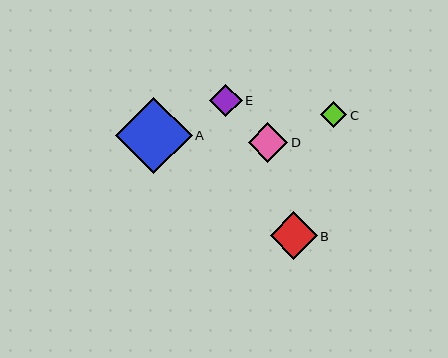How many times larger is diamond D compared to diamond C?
Diamond D is approximately 1.5 times the size of diamond C.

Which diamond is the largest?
Diamond A is the largest with a size of approximately 77 pixels.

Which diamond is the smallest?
Diamond C is the smallest with a size of approximately 26 pixels.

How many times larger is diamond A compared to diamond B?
Diamond A is approximately 1.6 times the size of diamond B.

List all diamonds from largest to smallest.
From largest to smallest: A, B, D, E, C.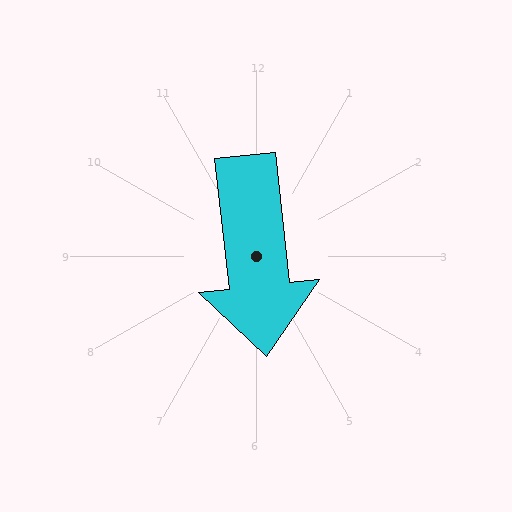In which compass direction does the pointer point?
South.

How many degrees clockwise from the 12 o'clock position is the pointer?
Approximately 174 degrees.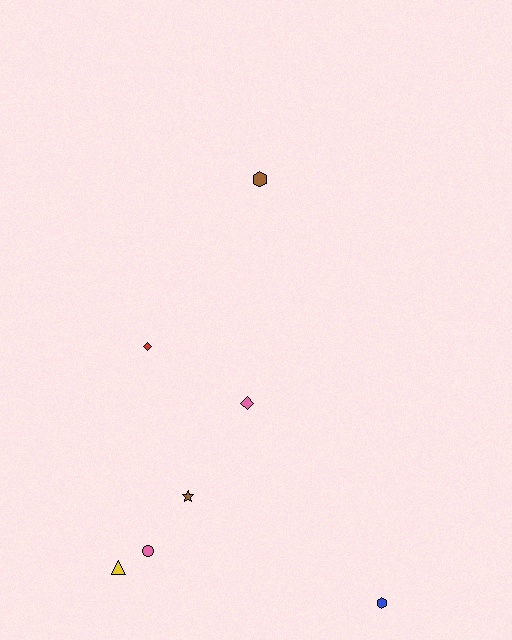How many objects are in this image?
There are 7 objects.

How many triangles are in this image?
There is 1 triangle.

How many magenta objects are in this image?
There are no magenta objects.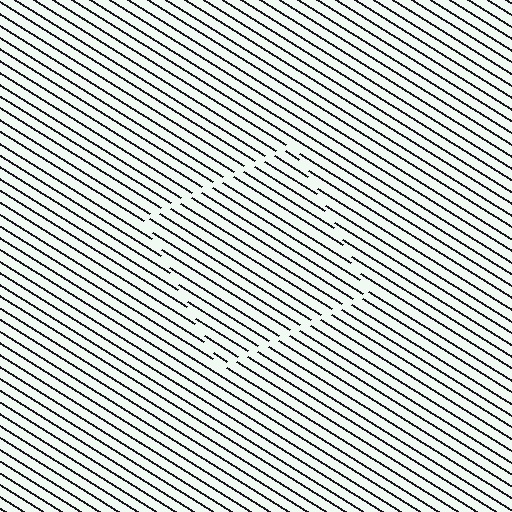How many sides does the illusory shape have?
4 sides — the line-ends trace a square.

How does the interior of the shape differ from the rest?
The interior of the shape contains the same grating, shifted by half a period — the contour is defined by the phase discontinuity where line-ends from the inner and outer gratings abut.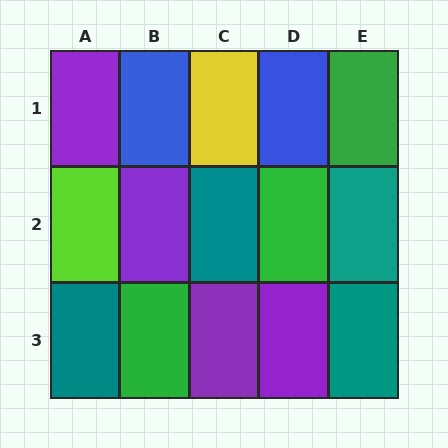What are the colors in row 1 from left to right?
Purple, blue, yellow, blue, green.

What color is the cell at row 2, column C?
Teal.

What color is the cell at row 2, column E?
Teal.